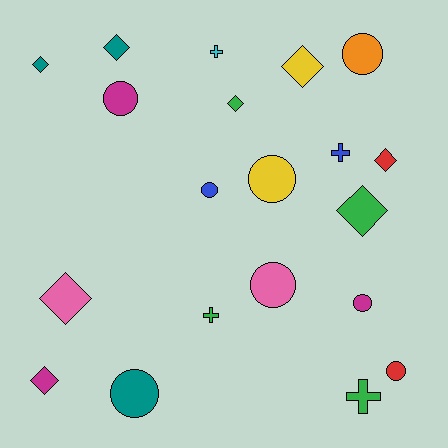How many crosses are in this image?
There are 4 crosses.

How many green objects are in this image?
There are 4 green objects.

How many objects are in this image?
There are 20 objects.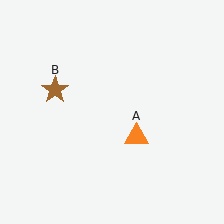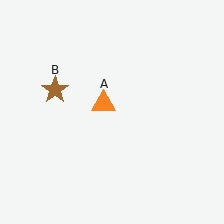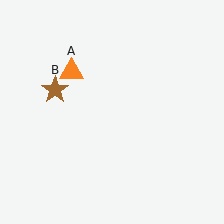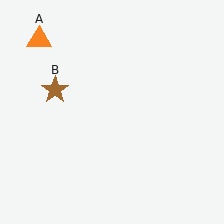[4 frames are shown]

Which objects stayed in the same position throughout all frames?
Brown star (object B) remained stationary.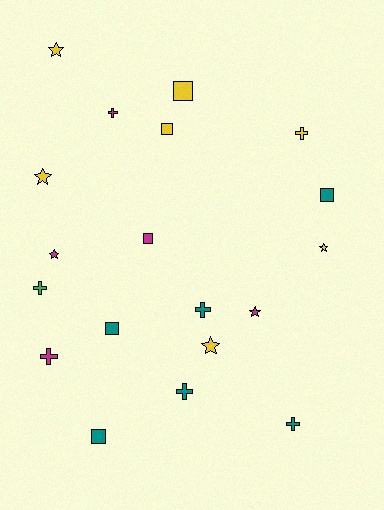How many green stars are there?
There are no green stars.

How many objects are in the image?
There are 19 objects.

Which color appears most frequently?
Yellow, with 7 objects.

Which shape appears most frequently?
Cross, with 7 objects.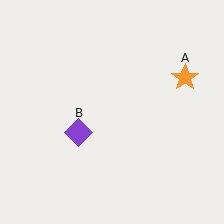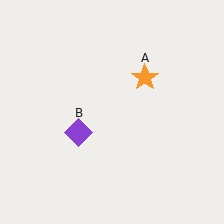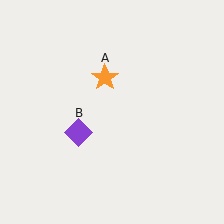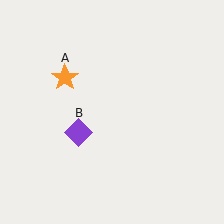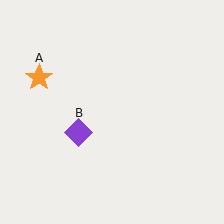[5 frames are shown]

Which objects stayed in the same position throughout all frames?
Purple diamond (object B) remained stationary.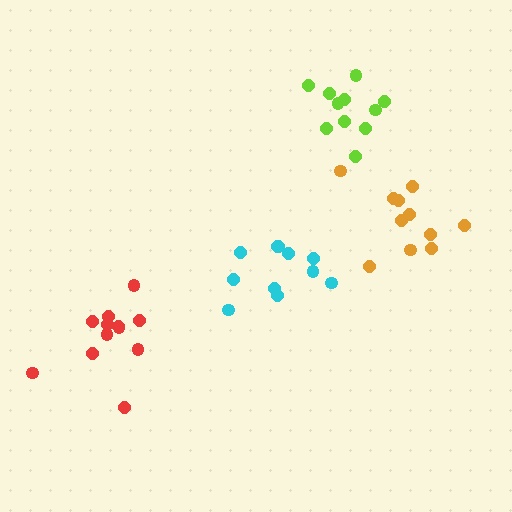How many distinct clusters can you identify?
There are 4 distinct clusters.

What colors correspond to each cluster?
The clusters are colored: cyan, lime, red, orange.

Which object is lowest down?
The red cluster is bottommost.